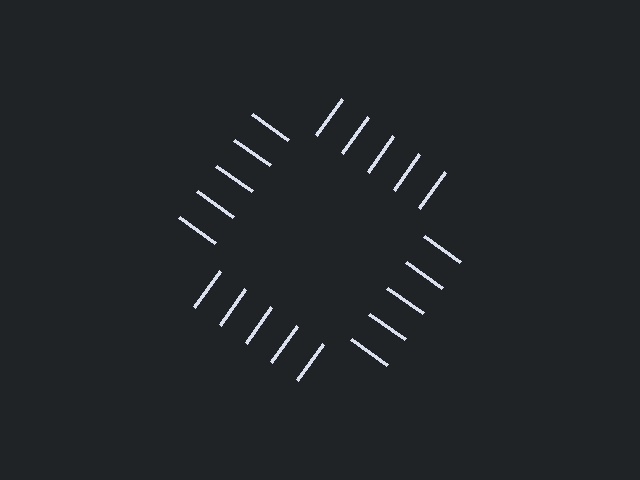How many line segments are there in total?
20 — 5 along each of the 4 edges.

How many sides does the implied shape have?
4 sides — the line-ends trace a square.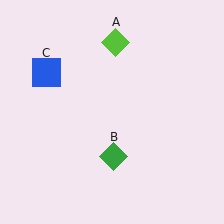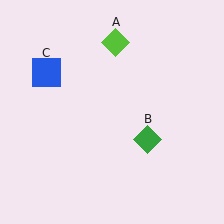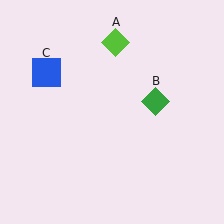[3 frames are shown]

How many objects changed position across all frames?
1 object changed position: green diamond (object B).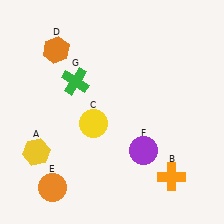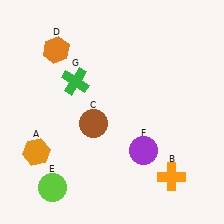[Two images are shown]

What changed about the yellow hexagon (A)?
In Image 1, A is yellow. In Image 2, it changed to orange.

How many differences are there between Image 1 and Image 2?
There are 3 differences between the two images.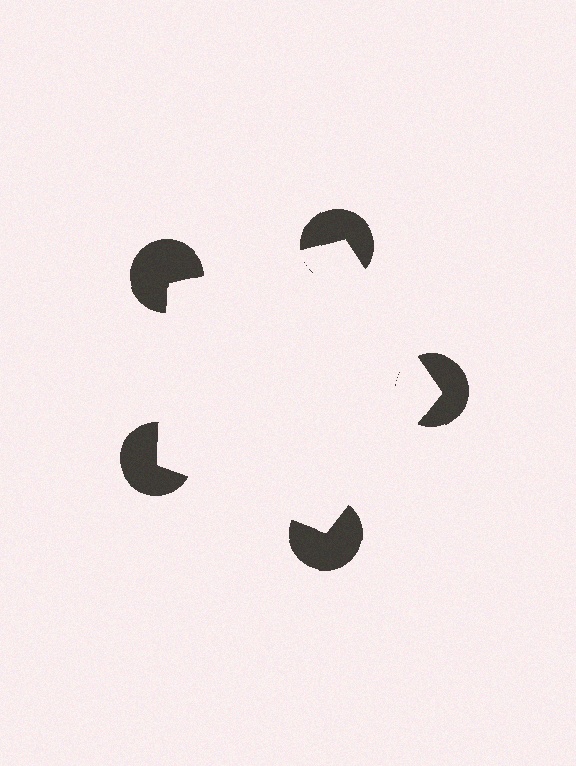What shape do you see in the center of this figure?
An illusory pentagon — its edges are inferred from the aligned wedge cuts in the pac-man discs, not physically drawn.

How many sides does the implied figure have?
5 sides.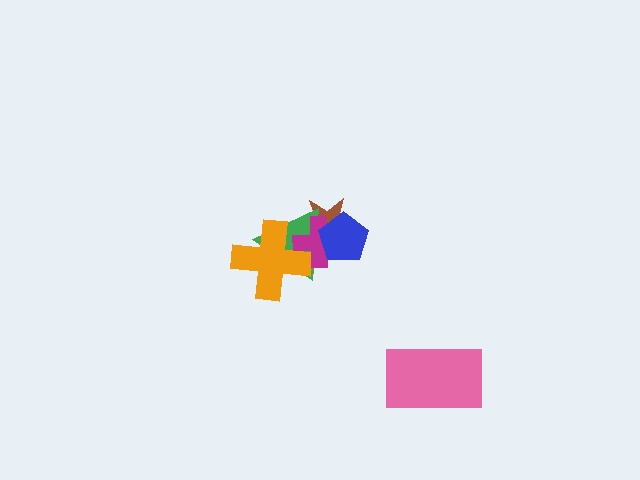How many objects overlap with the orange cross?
2 objects overlap with the orange cross.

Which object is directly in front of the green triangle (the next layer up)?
The orange cross is directly in front of the green triangle.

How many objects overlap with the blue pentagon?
3 objects overlap with the blue pentagon.